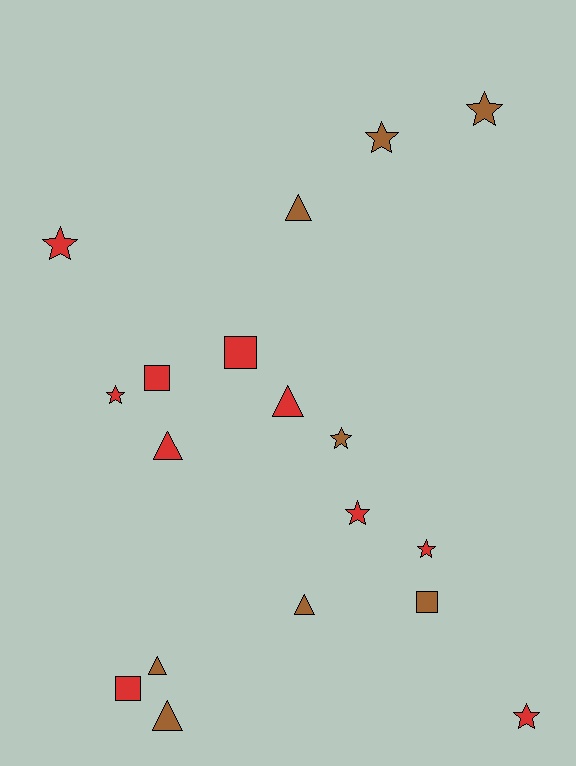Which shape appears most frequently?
Star, with 8 objects.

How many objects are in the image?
There are 18 objects.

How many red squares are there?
There are 3 red squares.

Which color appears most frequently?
Red, with 10 objects.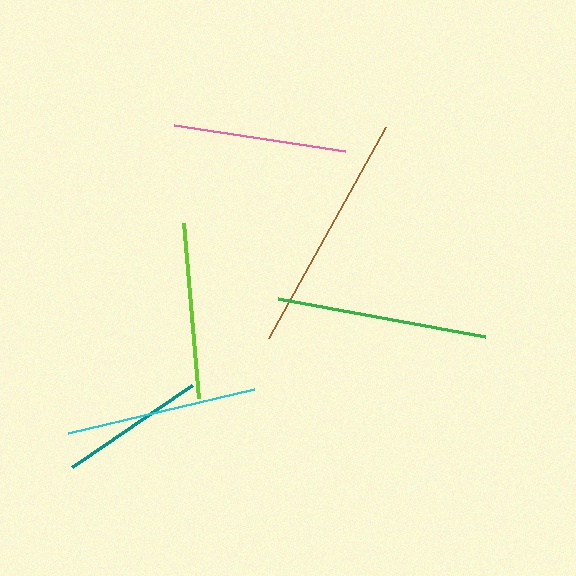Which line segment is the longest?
The brown line is the longest at approximately 241 pixels.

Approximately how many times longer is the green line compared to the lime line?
The green line is approximately 1.2 times the length of the lime line.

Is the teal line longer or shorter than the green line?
The green line is longer than the teal line.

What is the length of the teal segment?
The teal segment is approximately 145 pixels long.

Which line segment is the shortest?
The teal line is the shortest at approximately 145 pixels.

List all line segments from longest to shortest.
From longest to shortest: brown, green, cyan, lime, pink, teal.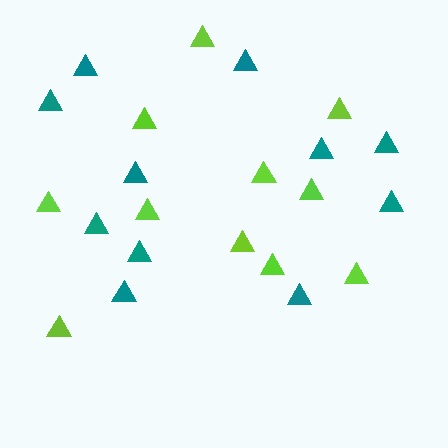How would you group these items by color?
There are 2 groups: one group of teal triangles (11) and one group of lime triangles (11).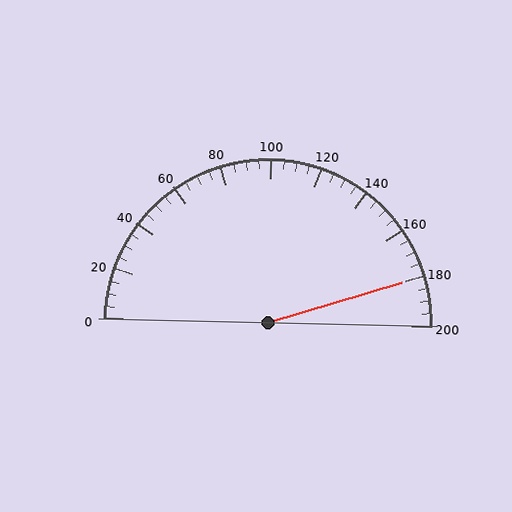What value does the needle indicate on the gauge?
The needle indicates approximately 180.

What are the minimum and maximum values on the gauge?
The gauge ranges from 0 to 200.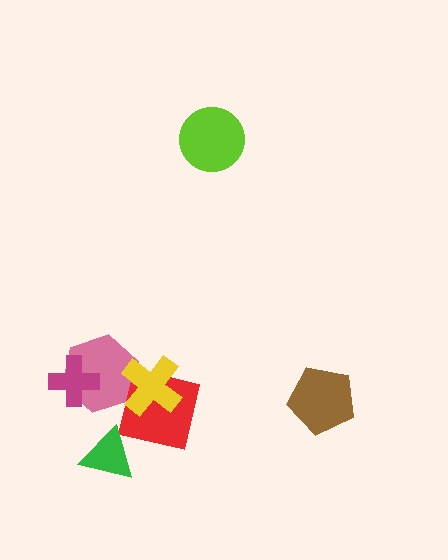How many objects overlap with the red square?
1 object overlaps with the red square.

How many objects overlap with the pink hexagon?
2 objects overlap with the pink hexagon.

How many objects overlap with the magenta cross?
1 object overlaps with the magenta cross.